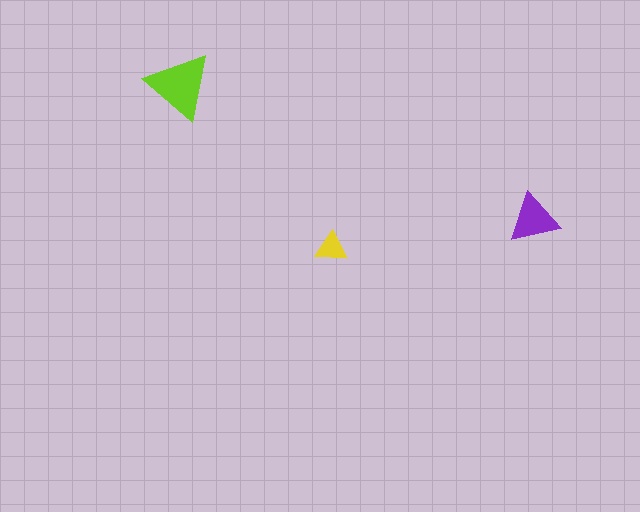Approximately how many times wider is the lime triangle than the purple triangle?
About 1.5 times wider.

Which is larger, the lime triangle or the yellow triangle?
The lime one.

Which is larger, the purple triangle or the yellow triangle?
The purple one.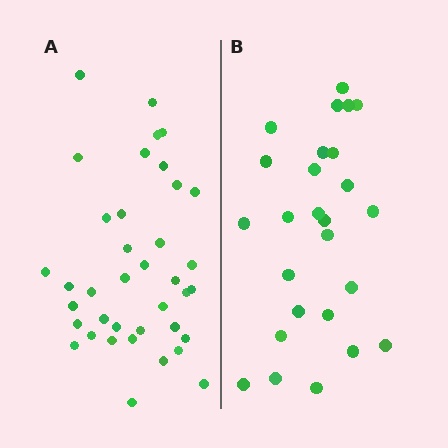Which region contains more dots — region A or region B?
Region A (the left region) has more dots.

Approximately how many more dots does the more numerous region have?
Region A has roughly 12 or so more dots than region B.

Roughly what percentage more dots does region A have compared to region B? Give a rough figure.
About 45% more.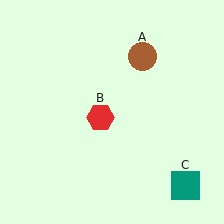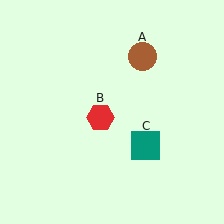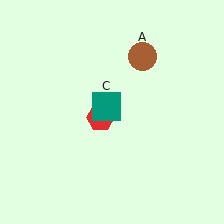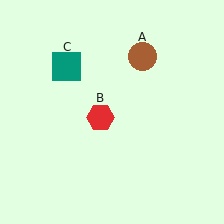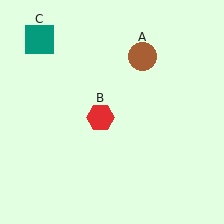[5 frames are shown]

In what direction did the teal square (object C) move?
The teal square (object C) moved up and to the left.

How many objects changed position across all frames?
1 object changed position: teal square (object C).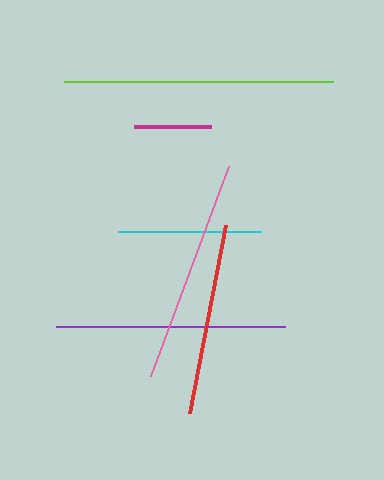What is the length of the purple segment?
The purple segment is approximately 229 pixels long.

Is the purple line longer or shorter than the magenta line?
The purple line is longer than the magenta line.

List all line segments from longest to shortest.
From longest to shortest: lime, purple, pink, red, cyan, magenta.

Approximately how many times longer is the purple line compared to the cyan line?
The purple line is approximately 1.6 times the length of the cyan line.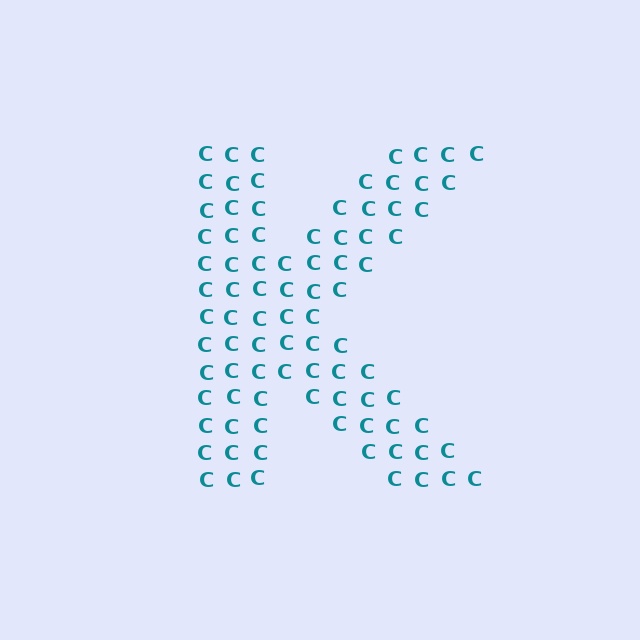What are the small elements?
The small elements are letter C's.